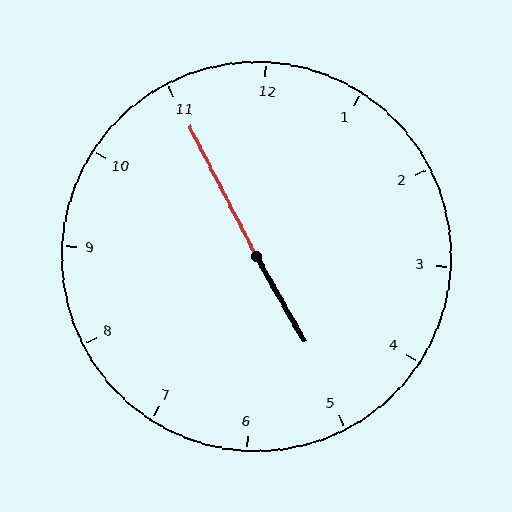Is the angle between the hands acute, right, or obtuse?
It is obtuse.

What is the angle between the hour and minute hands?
Approximately 178 degrees.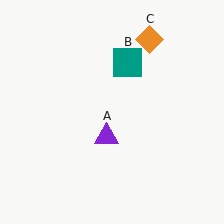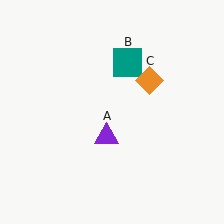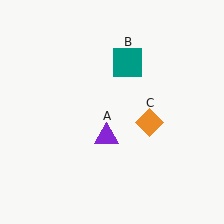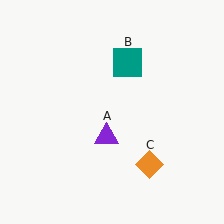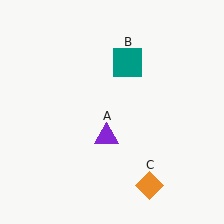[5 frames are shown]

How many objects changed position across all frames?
1 object changed position: orange diamond (object C).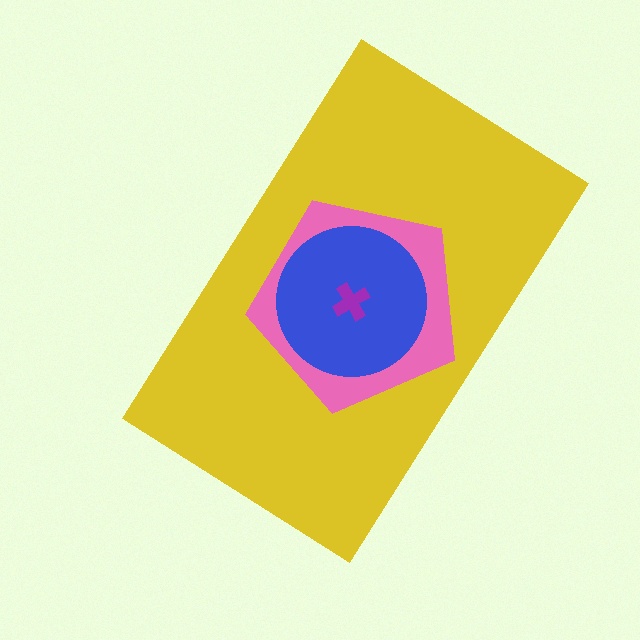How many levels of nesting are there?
4.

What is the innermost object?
The purple cross.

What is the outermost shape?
The yellow rectangle.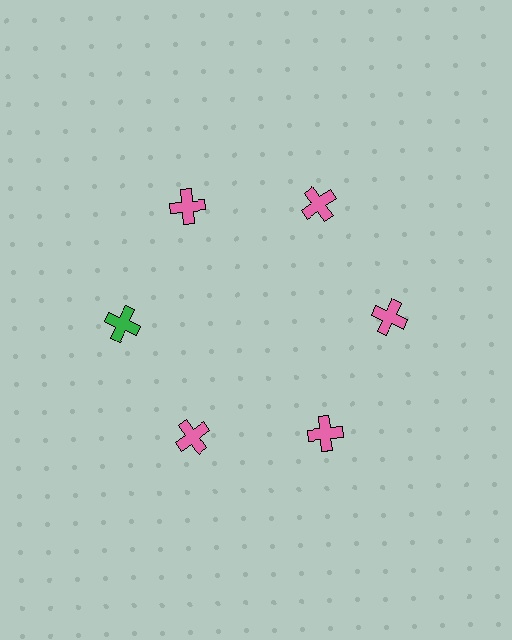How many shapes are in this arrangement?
There are 6 shapes arranged in a ring pattern.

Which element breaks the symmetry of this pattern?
The green cross at roughly the 9 o'clock position breaks the symmetry. All other shapes are pink crosses.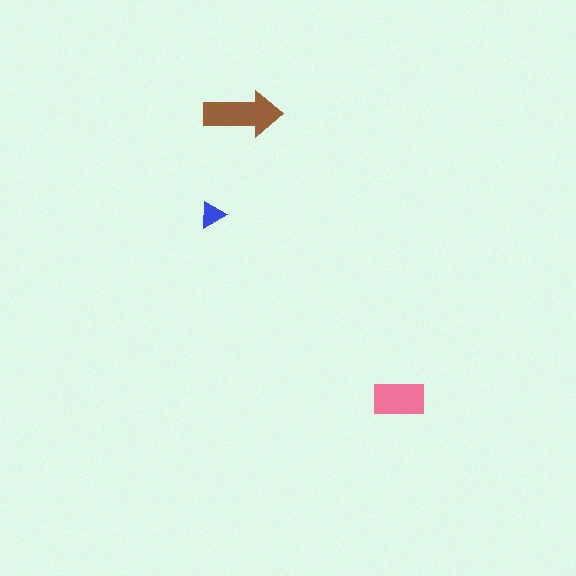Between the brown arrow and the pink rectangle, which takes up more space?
The brown arrow.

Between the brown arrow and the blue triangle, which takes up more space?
The brown arrow.